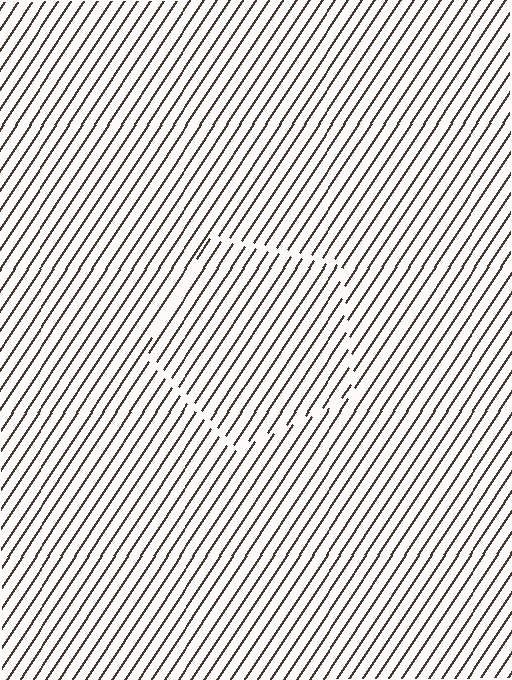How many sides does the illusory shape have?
5 sides — the line-ends trace a pentagon.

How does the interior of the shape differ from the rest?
The interior of the shape contains the same grating, shifted by half a period — the contour is defined by the phase discontinuity where line-ends from the inner and outer gratings abut.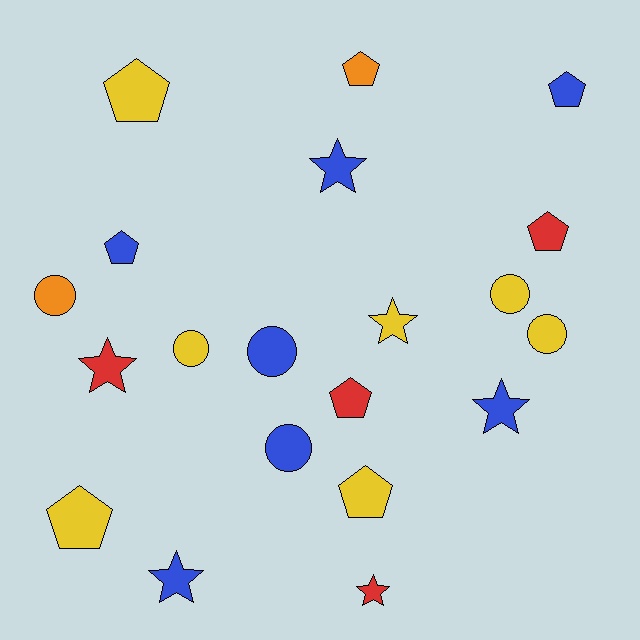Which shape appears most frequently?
Pentagon, with 8 objects.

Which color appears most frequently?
Blue, with 7 objects.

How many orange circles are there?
There is 1 orange circle.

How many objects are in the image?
There are 20 objects.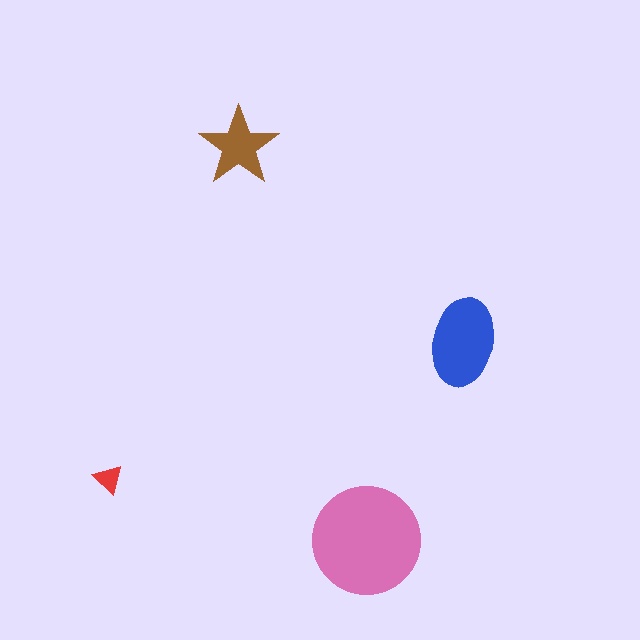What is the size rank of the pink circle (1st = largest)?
1st.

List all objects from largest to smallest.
The pink circle, the blue ellipse, the brown star, the red triangle.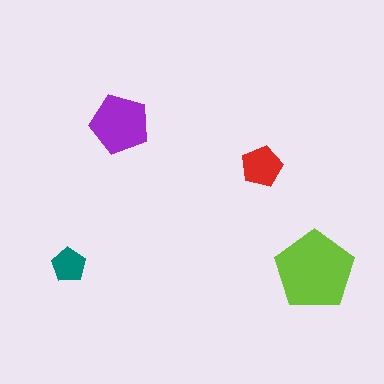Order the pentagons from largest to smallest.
the lime one, the purple one, the red one, the teal one.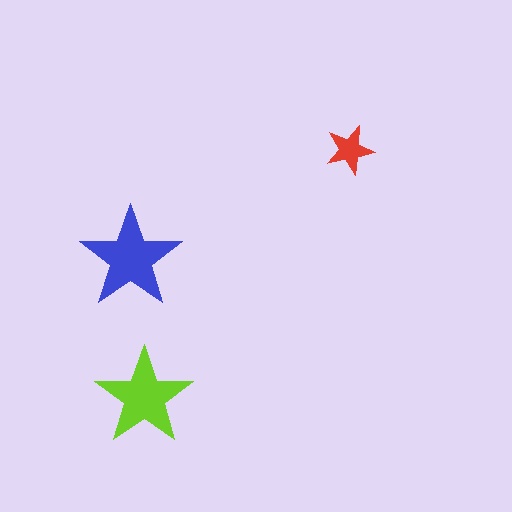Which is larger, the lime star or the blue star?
The blue one.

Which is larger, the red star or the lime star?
The lime one.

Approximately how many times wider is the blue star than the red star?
About 2 times wider.